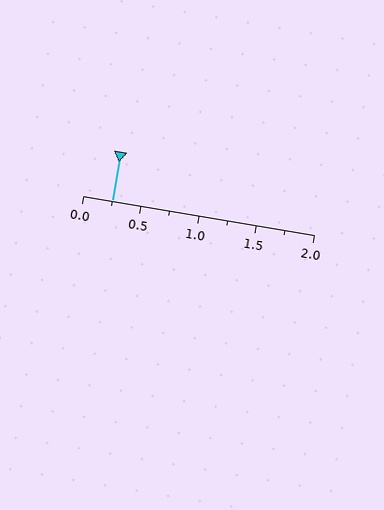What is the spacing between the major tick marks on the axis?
The major ticks are spaced 0.5 apart.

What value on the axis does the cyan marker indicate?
The marker indicates approximately 0.25.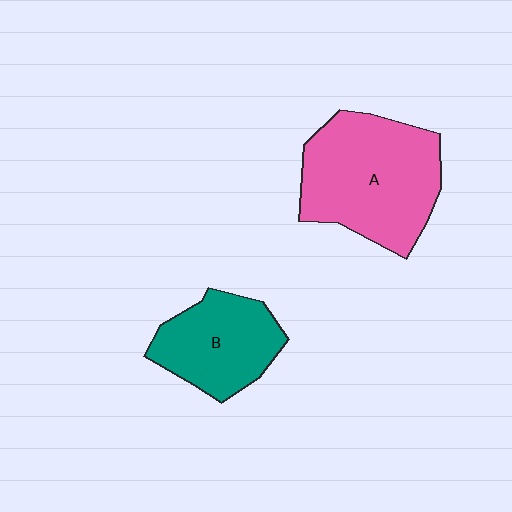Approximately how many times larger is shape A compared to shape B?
Approximately 1.5 times.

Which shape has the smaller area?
Shape B (teal).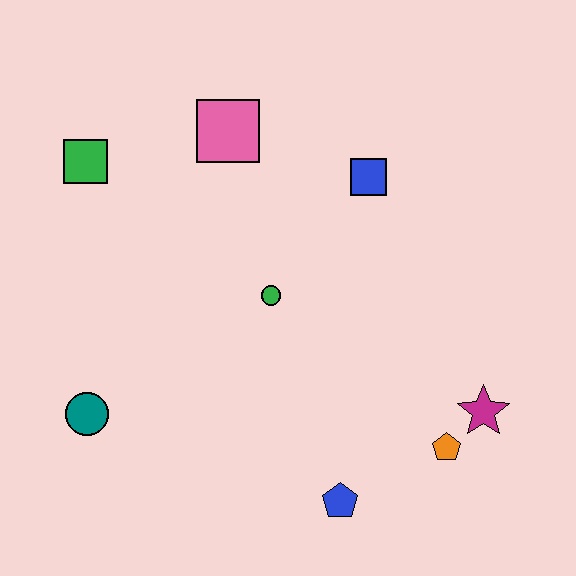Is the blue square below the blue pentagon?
No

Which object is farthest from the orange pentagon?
The green square is farthest from the orange pentagon.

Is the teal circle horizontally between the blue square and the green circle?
No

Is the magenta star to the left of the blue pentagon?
No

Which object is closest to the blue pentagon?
The orange pentagon is closest to the blue pentagon.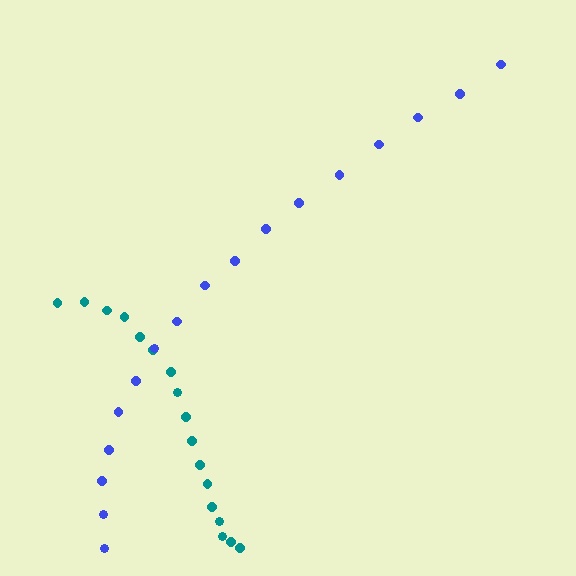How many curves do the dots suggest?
There are 2 distinct paths.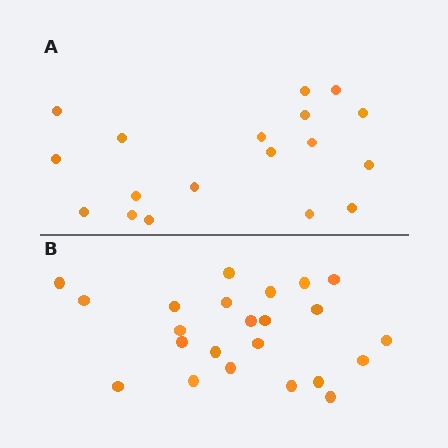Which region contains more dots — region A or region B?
Region B (the bottom region) has more dots.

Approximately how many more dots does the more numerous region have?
Region B has about 5 more dots than region A.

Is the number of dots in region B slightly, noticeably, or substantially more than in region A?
Region B has noticeably more, but not dramatically so. The ratio is roughly 1.3 to 1.